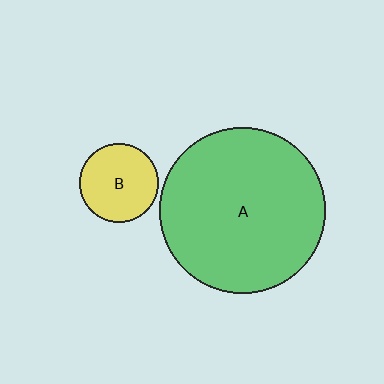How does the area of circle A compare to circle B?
Approximately 4.4 times.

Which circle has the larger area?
Circle A (green).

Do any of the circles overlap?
No, none of the circles overlap.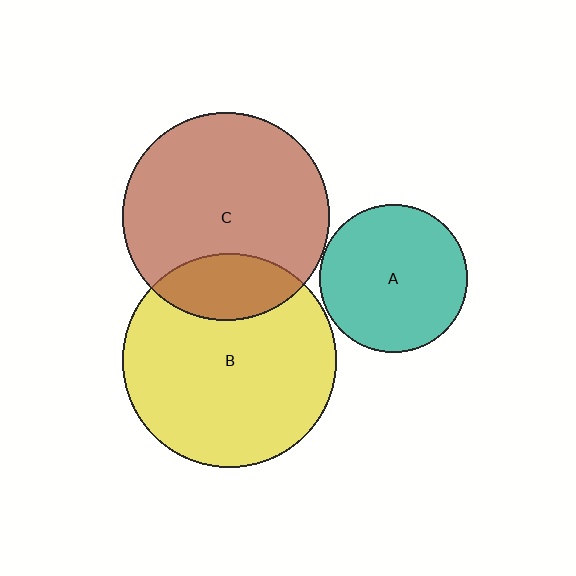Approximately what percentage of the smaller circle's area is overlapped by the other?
Approximately 20%.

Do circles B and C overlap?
Yes.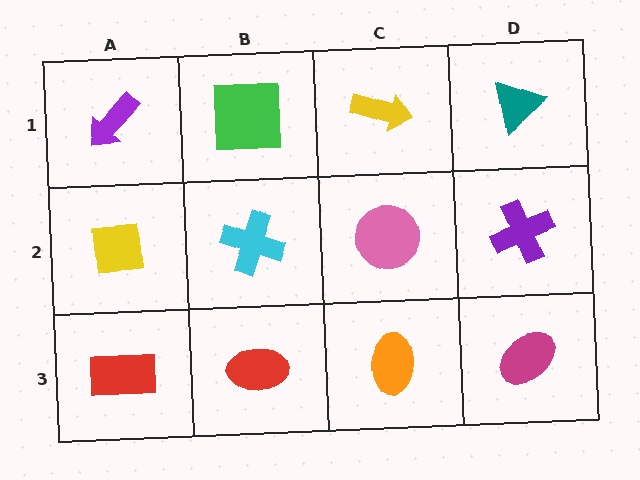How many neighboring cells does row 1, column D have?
2.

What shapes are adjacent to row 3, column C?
A pink circle (row 2, column C), a red ellipse (row 3, column B), a magenta ellipse (row 3, column D).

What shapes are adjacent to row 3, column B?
A cyan cross (row 2, column B), a red rectangle (row 3, column A), an orange ellipse (row 3, column C).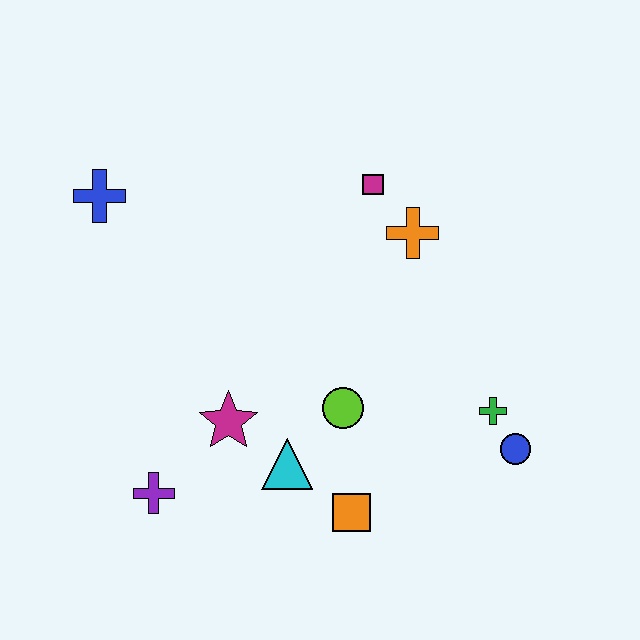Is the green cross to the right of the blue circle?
No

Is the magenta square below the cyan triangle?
No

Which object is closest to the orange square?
The cyan triangle is closest to the orange square.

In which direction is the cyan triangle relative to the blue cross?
The cyan triangle is below the blue cross.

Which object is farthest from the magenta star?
The blue circle is farthest from the magenta star.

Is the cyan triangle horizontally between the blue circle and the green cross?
No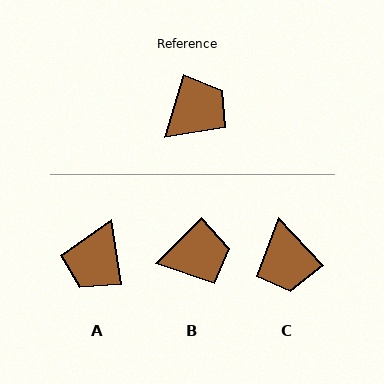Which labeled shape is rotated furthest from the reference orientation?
A, about 154 degrees away.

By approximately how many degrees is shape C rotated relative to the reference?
Approximately 119 degrees clockwise.